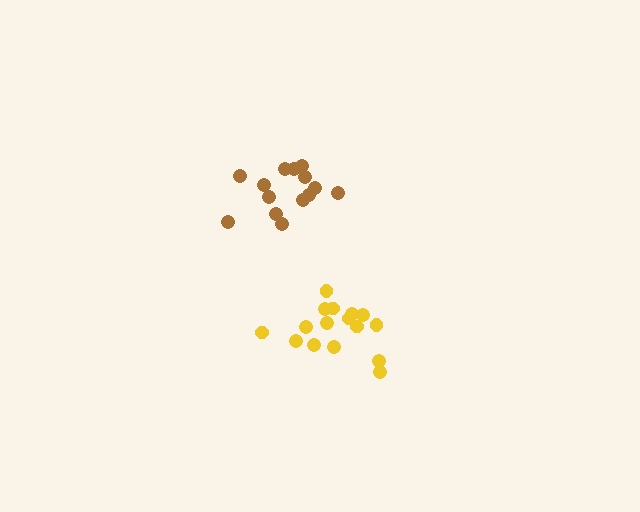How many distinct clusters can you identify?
There are 2 distinct clusters.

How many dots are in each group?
Group 1: 14 dots, Group 2: 16 dots (30 total).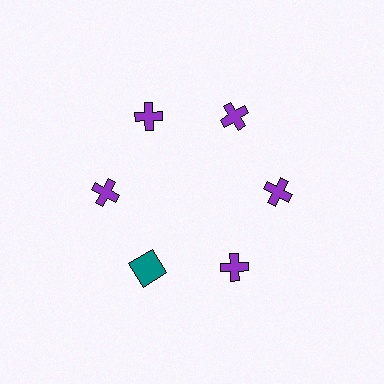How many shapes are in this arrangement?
There are 6 shapes arranged in a ring pattern.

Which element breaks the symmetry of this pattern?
The teal square at roughly the 7 o'clock position breaks the symmetry. All other shapes are purple crosses.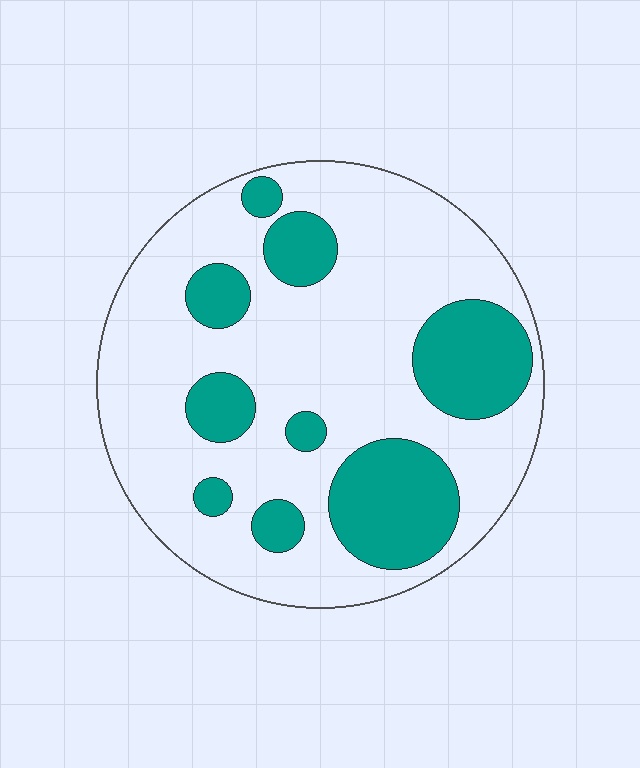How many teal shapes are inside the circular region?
9.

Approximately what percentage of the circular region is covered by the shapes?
Approximately 25%.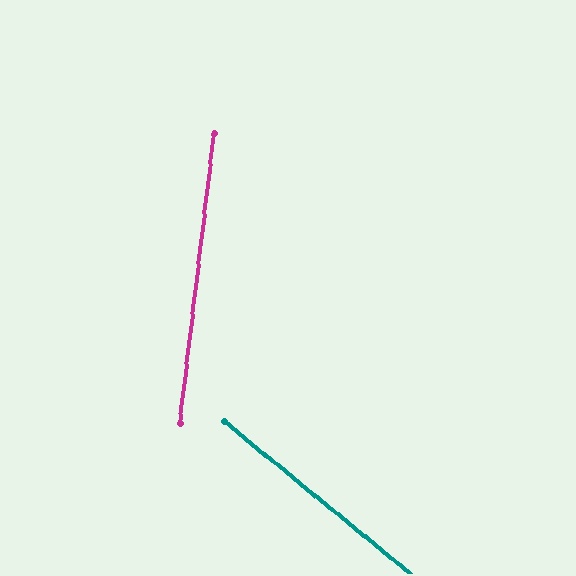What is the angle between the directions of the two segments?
Approximately 58 degrees.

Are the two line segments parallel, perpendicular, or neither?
Neither parallel nor perpendicular — they differ by about 58°.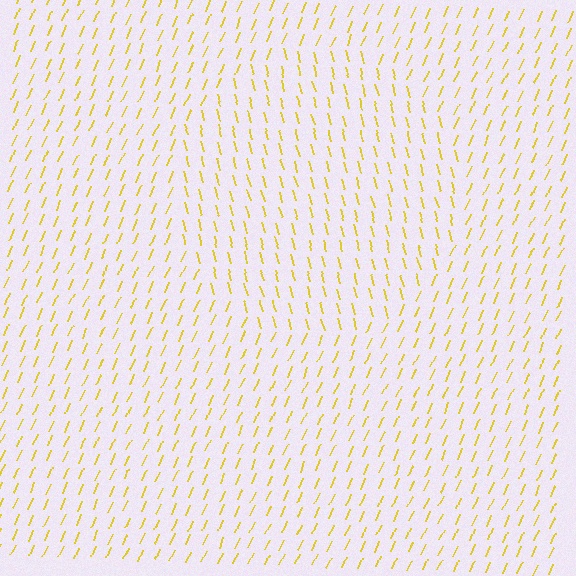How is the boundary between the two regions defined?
The boundary is defined purely by a change in line orientation (approximately 38 degrees difference). All lines are the same color and thickness.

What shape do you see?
I see a circle.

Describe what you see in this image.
The image is filled with small yellow line segments. A circle region in the image has lines oriented differently from the surrounding lines, creating a visible texture boundary.